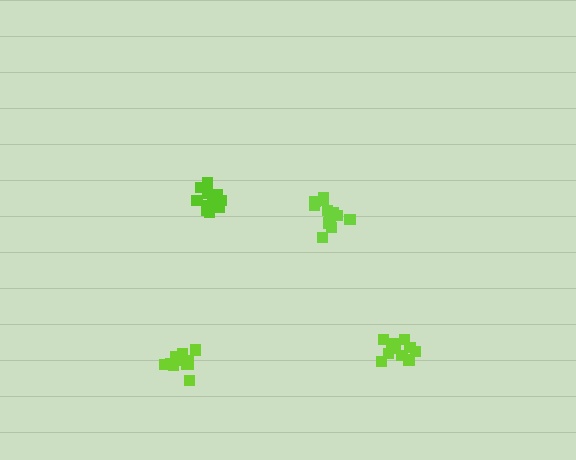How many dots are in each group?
Group 1: 15 dots, Group 2: 11 dots, Group 3: 14 dots, Group 4: 11 dots (51 total).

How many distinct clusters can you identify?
There are 4 distinct clusters.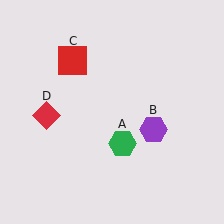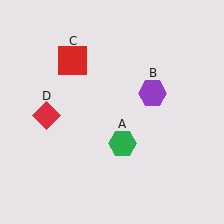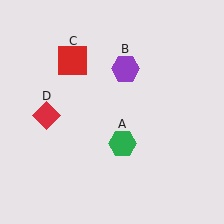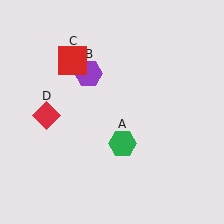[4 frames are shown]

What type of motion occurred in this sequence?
The purple hexagon (object B) rotated counterclockwise around the center of the scene.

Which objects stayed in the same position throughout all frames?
Green hexagon (object A) and red square (object C) and red diamond (object D) remained stationary.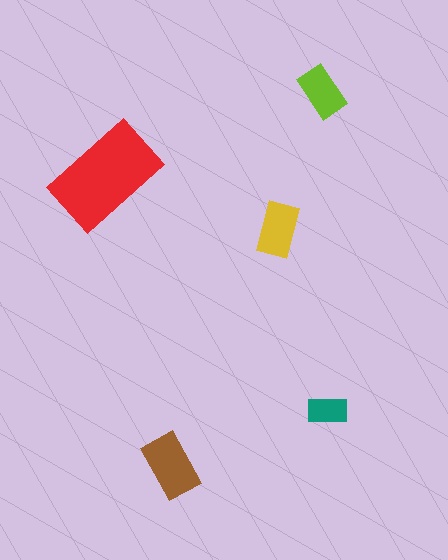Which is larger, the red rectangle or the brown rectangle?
The red one.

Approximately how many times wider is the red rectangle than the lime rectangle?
About 2 times wider.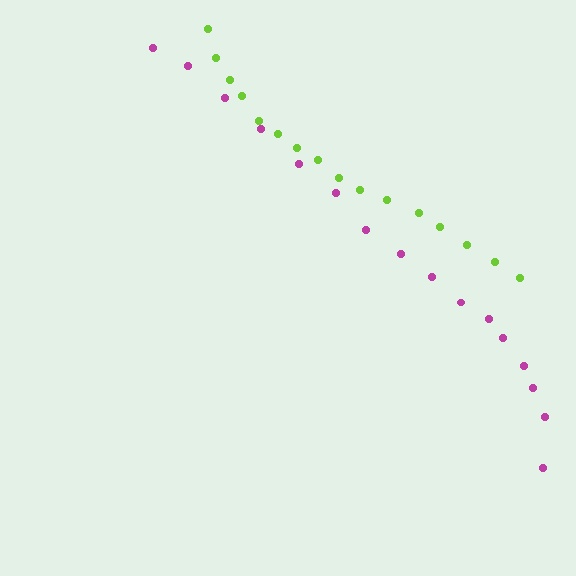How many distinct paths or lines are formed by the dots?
There are 2 distinct paths.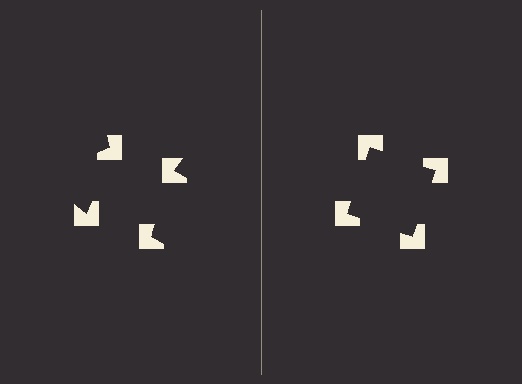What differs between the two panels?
The notched squares are positioned identically on both sides; only the wedge orientations differ. On the right they align to a square; on the left they are misaligned.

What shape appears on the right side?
An illusory square.